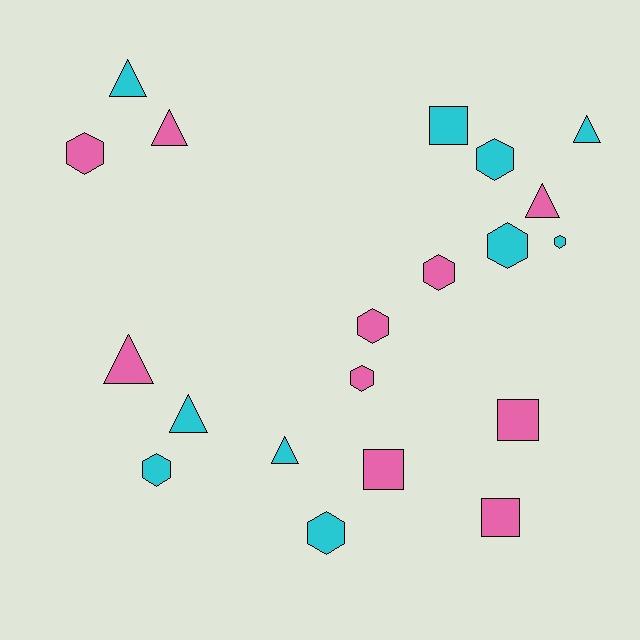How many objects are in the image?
There are 20 objects.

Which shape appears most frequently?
Hexagon, with 9 objects.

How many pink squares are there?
There are 3 pink squares.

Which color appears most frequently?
Cyan, with 10 objects.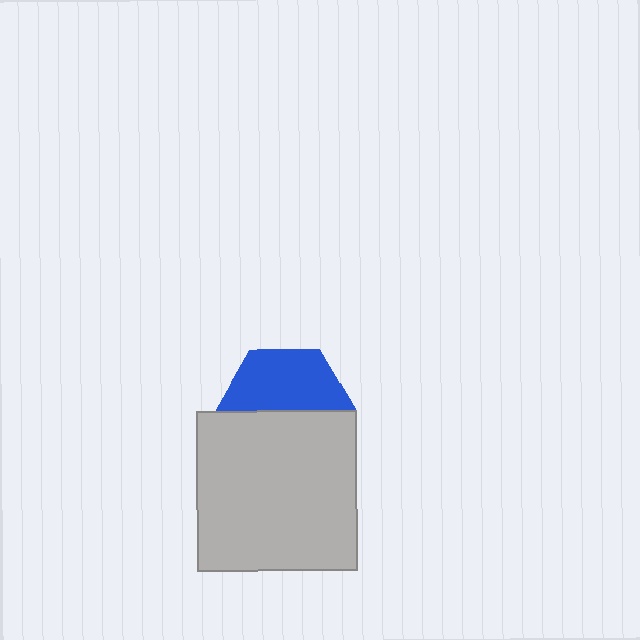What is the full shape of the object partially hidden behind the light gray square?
The partially hidden object is a blue hexagon.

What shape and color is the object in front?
The object in front is a light gray square.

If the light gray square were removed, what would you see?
You would see the complete blue hexagon.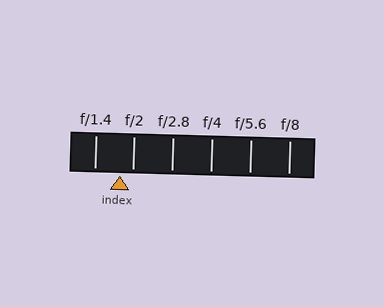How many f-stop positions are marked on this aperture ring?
There are 6 f-stop positions marked.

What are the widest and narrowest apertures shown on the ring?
The widest aperture shown is f/1.4 and the narrowest is f/8.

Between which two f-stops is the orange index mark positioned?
The index mark is between f/1.4 and f/2.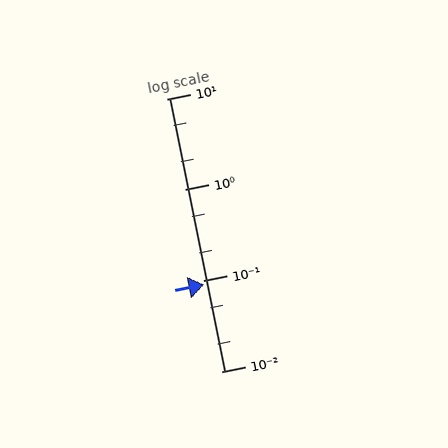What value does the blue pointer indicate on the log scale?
The pointer indicates approximately 0.09.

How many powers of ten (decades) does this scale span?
The scale spans 3 decades, from 0.01 to 10.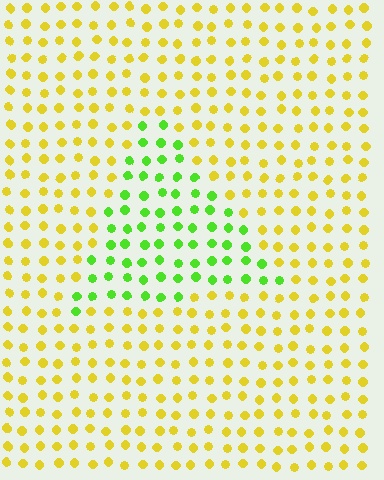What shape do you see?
I see a triangle.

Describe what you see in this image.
The image is filled with small yellow elements in a uniform arrangement. A triangle-shaped region is visible where the elements are tinted to a slightly different hue, forming a subtle color boundary.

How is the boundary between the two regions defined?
The boundary is defined purely by a slight shift in hue (about 53 degrees). Spacing, size, and orientation are identical on both sides.